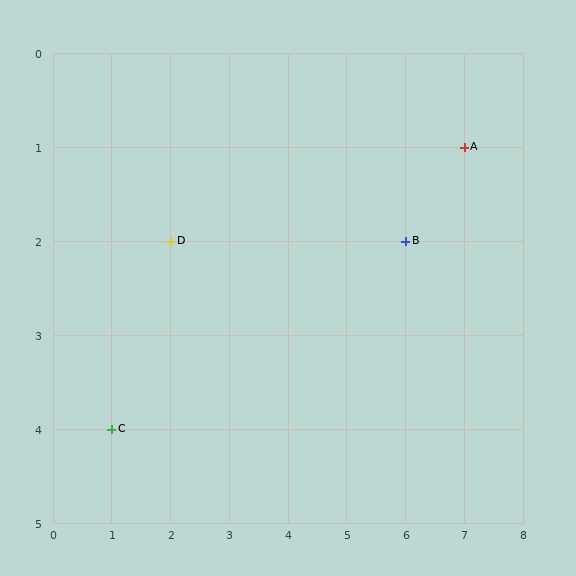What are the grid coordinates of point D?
Point D is at grid coordinates (2, 2).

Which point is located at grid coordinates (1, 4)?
Point C is at (1, 4).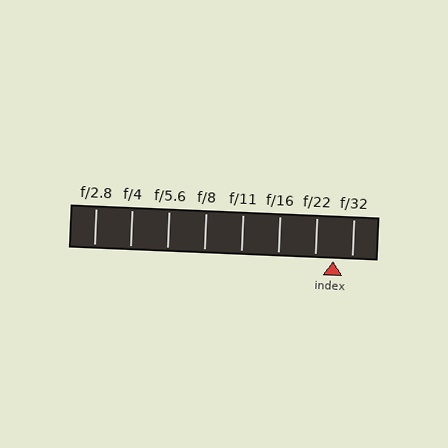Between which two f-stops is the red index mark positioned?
The index mark is between f/22 and f/32.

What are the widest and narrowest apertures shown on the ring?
The widest aperture shown is f/2.8 and the narrowest is f/32.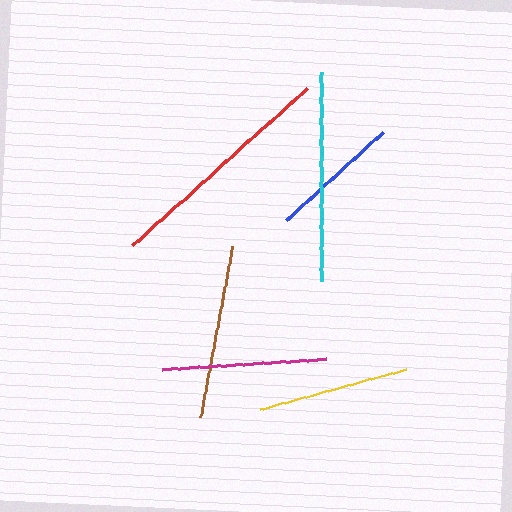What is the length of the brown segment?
The brown segment is approximately 173 pixels long.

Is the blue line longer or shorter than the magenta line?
The magenta line is longer than the blue line.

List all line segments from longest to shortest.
From longest to shortest: red, cyan, brown, magenta, yellow, blue.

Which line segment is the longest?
The red line is the longest at approximately 235 pixels.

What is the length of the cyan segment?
The cyan segment is approximately 209 pixels long.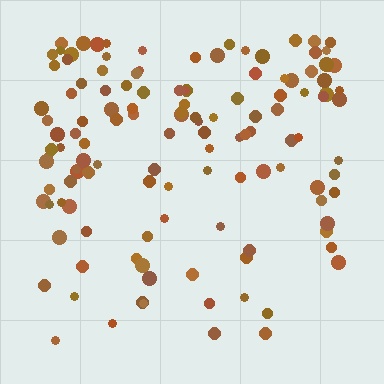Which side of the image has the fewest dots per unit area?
The bottom.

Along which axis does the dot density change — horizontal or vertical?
Vertical.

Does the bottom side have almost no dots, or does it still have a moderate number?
Still a moderate number, just noticeably fewer than the top.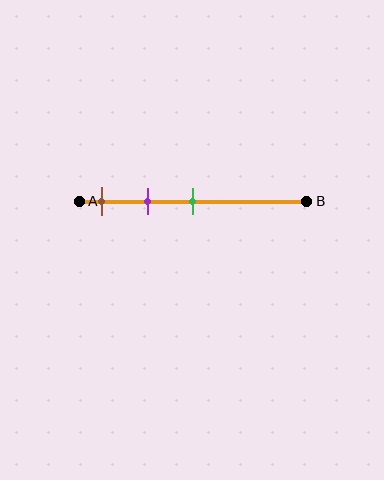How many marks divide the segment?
There are 3 marks dividing the segment.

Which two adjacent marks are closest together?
The brown and purple marks are the closest adjacent pair.